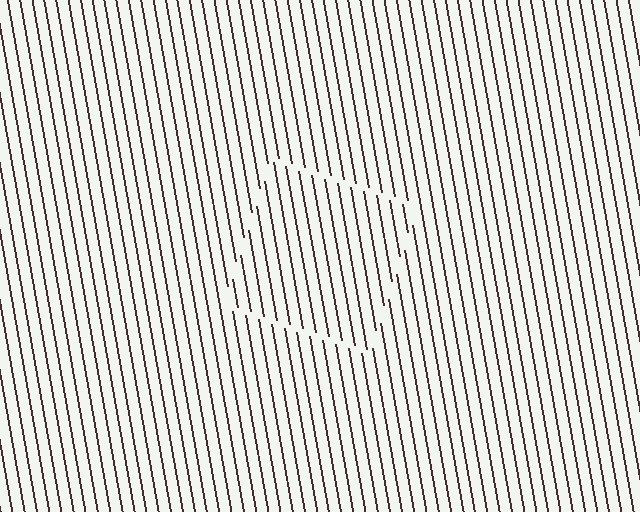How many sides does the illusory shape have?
4 sides — the line-ends trace a square.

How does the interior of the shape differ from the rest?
The interior of the shape contains the same grating, shifted by half a period — the contour is defined by the phase discontinuity where line-ends from the inner and outer gratings abut.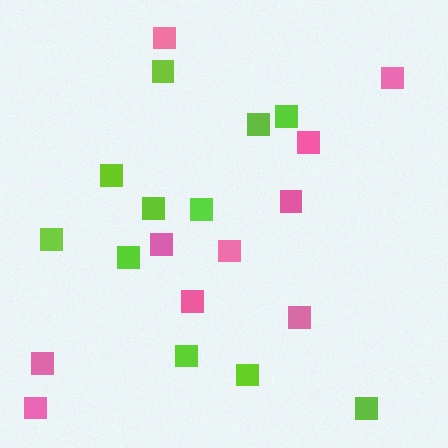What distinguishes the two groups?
There are 2 groups: one group of pink squares (10) and one group of lime squares (11).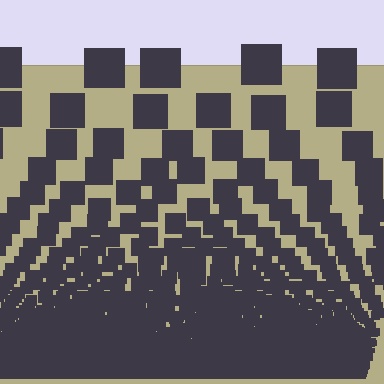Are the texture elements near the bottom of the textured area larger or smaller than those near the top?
Smaller. The gradient is inverted — elements near the bottom are smaller and denser.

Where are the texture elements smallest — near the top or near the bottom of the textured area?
Near the bottom.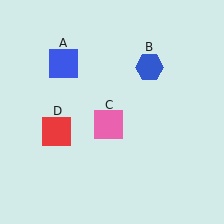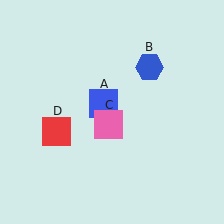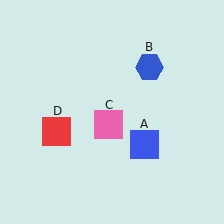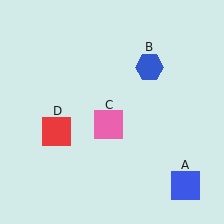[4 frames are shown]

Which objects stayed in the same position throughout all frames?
Blue hexagon (object B) and pink square (object C) and red square (object D) remained stationary.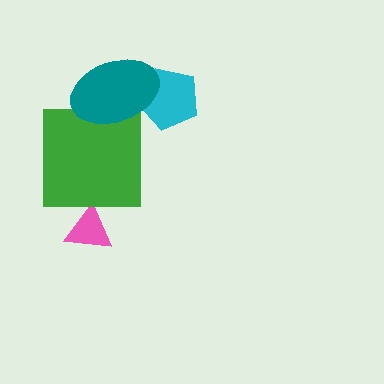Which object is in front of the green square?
The teal ellipse is in front of the green square.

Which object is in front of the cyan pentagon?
The teal ellipse is in front of the cyan pentagon.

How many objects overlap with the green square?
1 object overlaps with the green square.